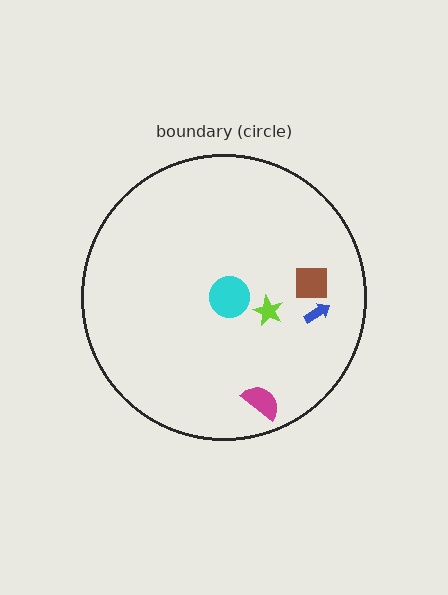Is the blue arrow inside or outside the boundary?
Inside.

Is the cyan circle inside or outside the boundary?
Inside.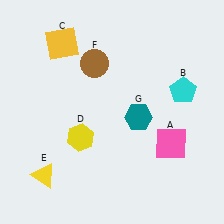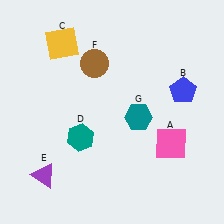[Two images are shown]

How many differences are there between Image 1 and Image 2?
There are 3 differences between the two images.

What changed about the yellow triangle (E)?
In Image 1, E is yellow. In Image 2, it changed to purple.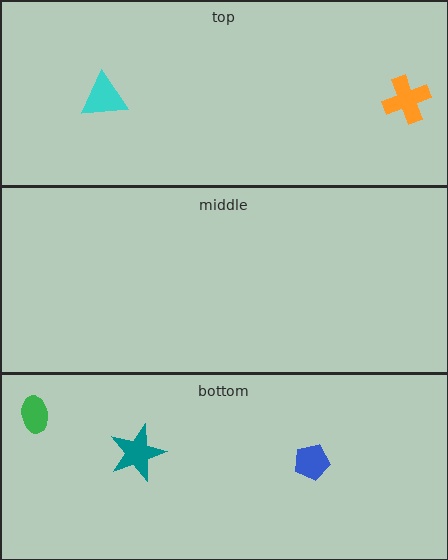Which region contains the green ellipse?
The bottom region.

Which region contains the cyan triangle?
The top region.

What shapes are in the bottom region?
The blue pentagon, the teal star, the green ellipse.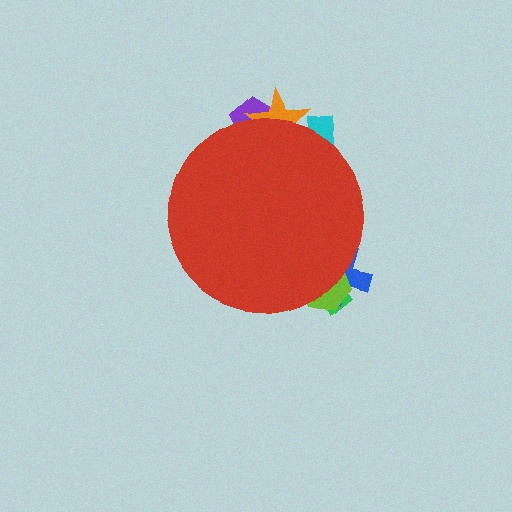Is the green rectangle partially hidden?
Yes, the green rectangle is partially hidden behind the red circle.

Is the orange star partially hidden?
Yes, the orange star is partially hidden behind the red circle.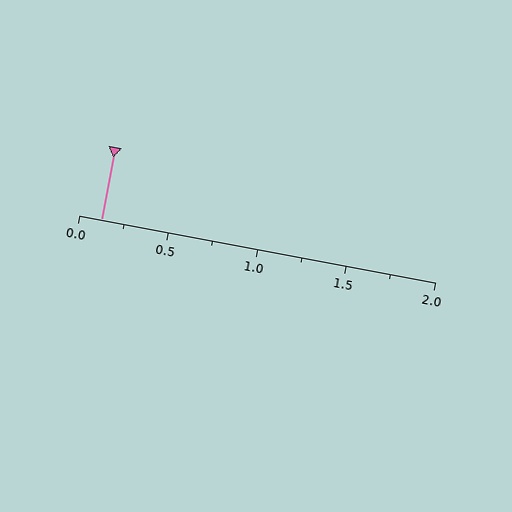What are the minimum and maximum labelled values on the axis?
The axis runs from 0.0 to 2.0.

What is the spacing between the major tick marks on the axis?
The major ticks are spaced 0.5 apart.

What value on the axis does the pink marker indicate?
The marker indicates approximately 0.12.